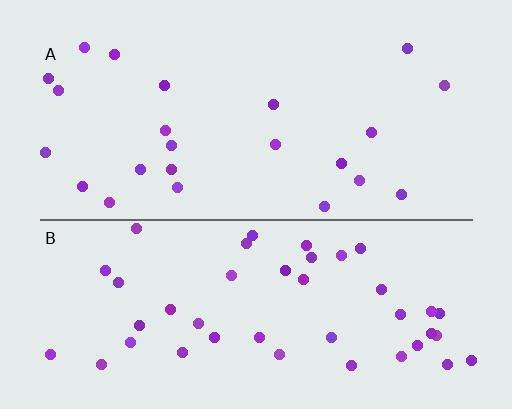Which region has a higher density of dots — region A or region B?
B (the bottom).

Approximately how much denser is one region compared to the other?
Approximately 1.9× — region B over region A.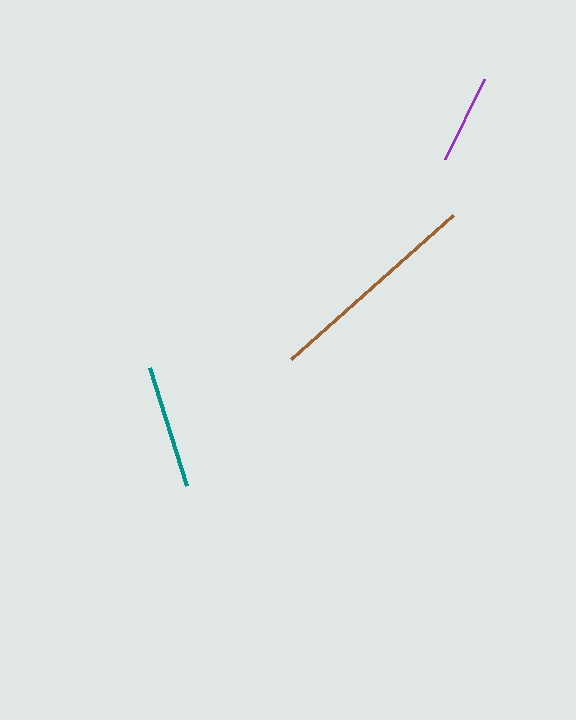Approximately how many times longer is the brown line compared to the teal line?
The brown line is approximately 1.7 times the length of the teal line.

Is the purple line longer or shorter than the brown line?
The brown line is longer than the purple line.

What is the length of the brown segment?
The brown segment is approximately 217 pixels long.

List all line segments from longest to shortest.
From longest to shortest: brown, teal, purple.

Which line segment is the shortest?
The purple line is the shortest at approximately 89 pixels.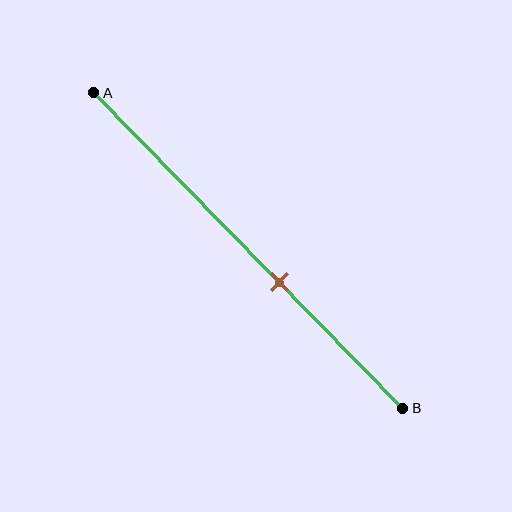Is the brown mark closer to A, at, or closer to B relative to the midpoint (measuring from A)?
The brown mark is closer to point B than the midpoint of segment AB.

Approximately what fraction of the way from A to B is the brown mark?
The brown mark is approximately 60% of the way from A to B.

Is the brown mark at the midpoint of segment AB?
No, the mark is at about 60% from A, not at the 50% midpoint.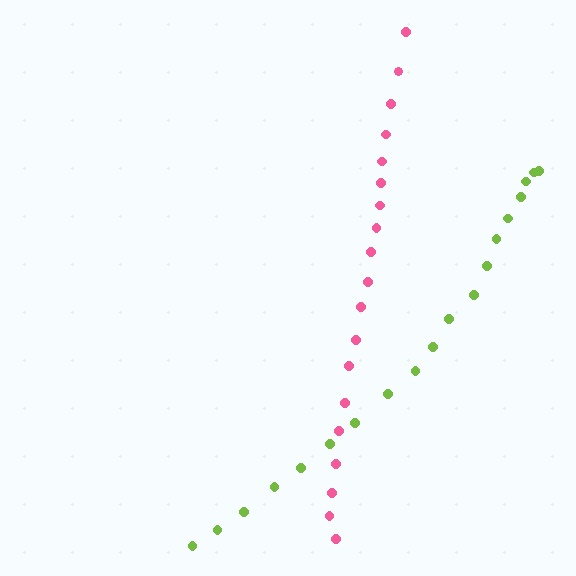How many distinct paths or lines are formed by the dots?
There are 2 distinct paths.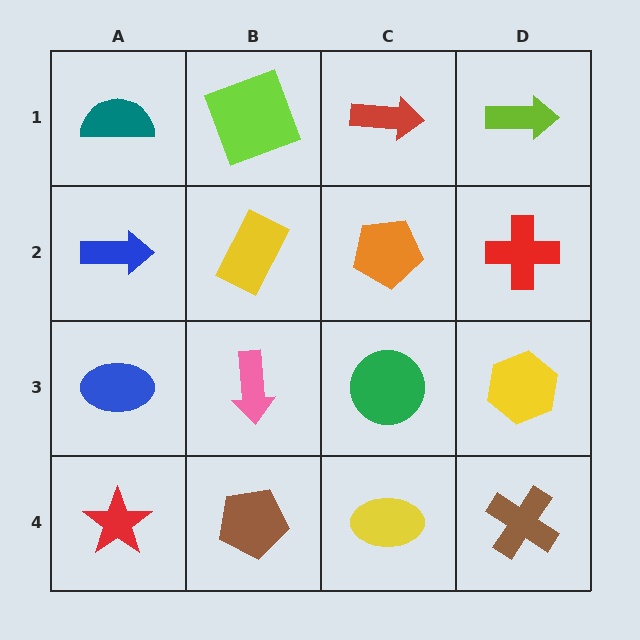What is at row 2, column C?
An orange pentagon.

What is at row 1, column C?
A red arrow.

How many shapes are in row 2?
4 shapes.